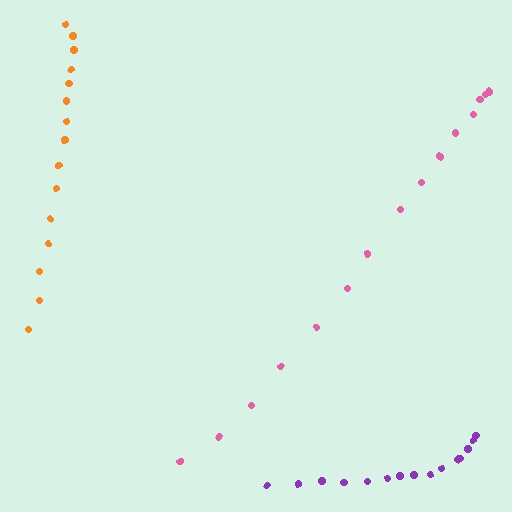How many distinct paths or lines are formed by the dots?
There are 3 distinct paths.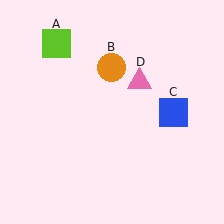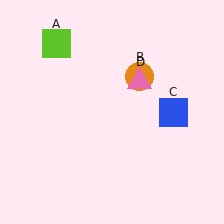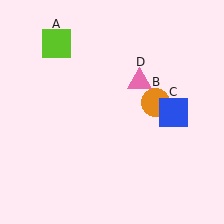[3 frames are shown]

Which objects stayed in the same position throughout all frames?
Lime square (object A) and blue square (object C) and pink triangle (object D) remained stationary.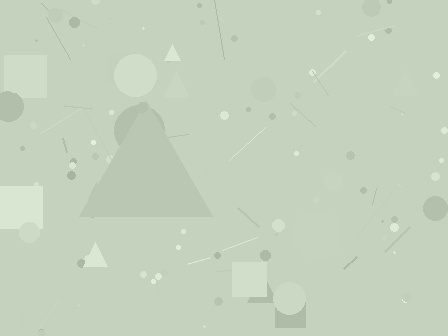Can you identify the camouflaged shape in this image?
The camouflaged shape is a triangle.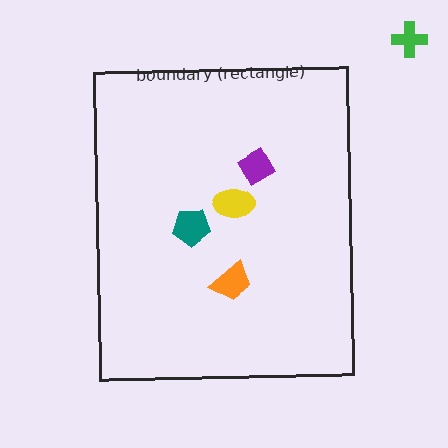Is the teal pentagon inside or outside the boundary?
Inside.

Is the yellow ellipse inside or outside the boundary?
Inside.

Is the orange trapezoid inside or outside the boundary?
Inside.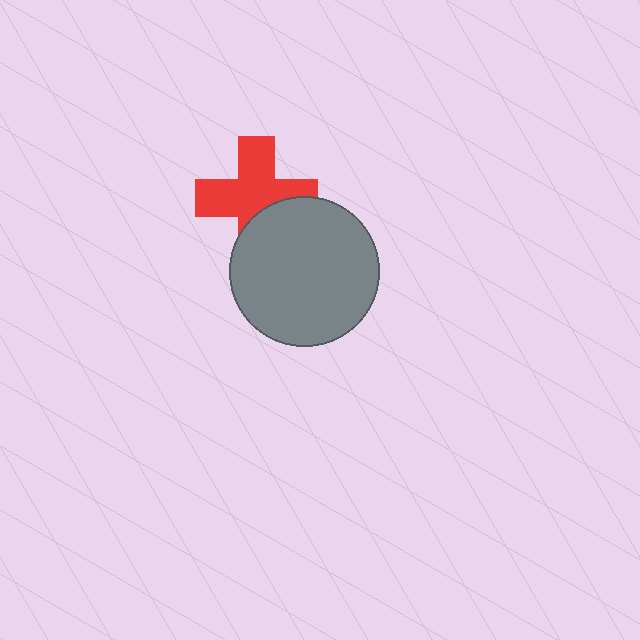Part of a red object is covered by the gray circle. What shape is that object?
It is a cross.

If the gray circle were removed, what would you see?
You would see the complete red cross.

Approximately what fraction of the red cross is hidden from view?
Roughly 32% of the red cross is hidden behind the gray circle.